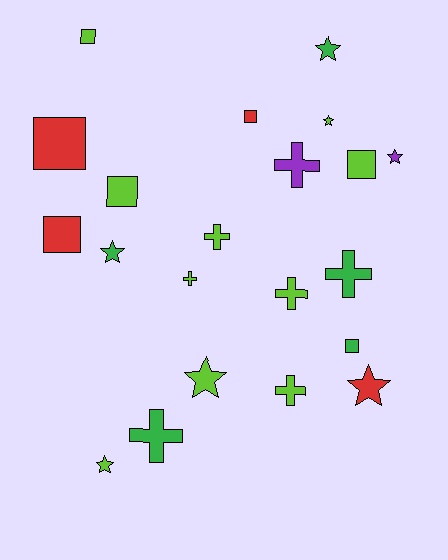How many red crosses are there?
There are no red crosses.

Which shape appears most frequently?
Cross, with 7 objects.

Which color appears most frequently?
Lime, with 10 objects.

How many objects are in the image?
There are 21 objects.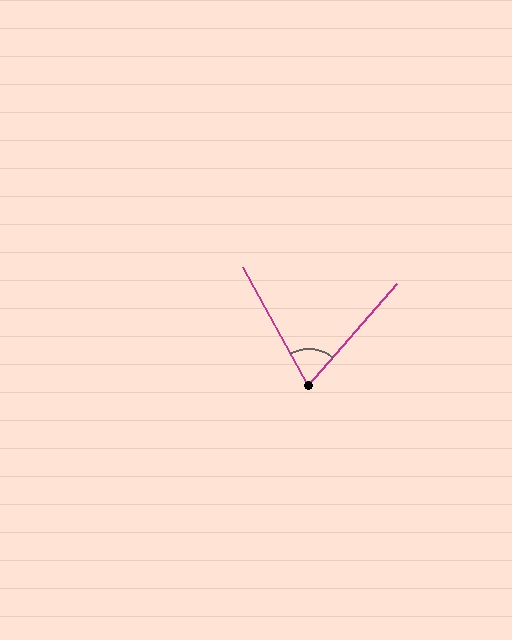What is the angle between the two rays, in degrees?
Approximately 70 degrees.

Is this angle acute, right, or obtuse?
It is acute.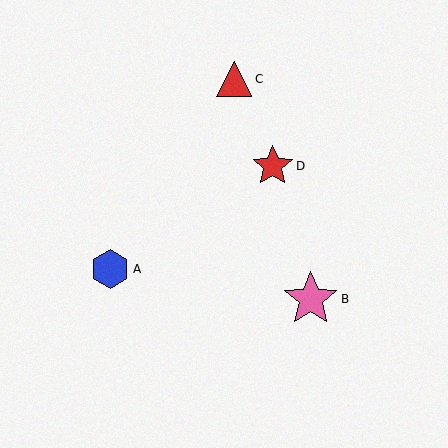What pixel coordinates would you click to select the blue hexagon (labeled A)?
Click at (110, 269) to select the blue hexagon A.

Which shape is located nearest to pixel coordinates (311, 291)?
The pink star (labeled B) at (311, 299) is nearest to that location.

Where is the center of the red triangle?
The center of the red triangle is at (234, 79).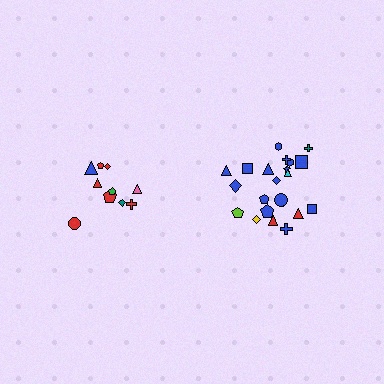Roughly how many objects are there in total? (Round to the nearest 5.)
Roughly 30 objects in total.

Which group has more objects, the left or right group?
The right group.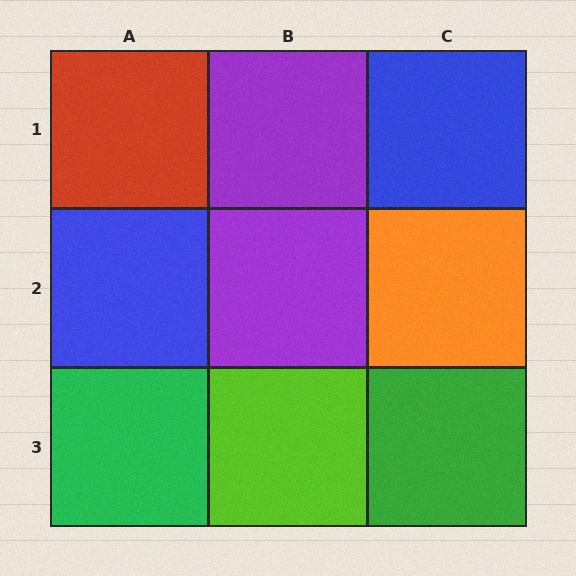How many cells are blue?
2 cells are blue.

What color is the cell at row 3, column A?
Green.